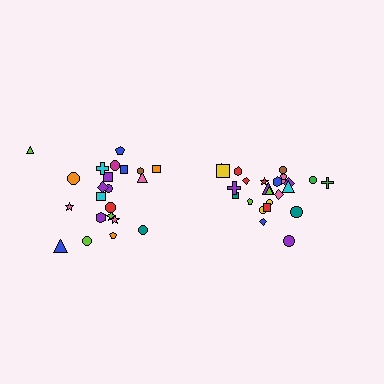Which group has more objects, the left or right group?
The right group.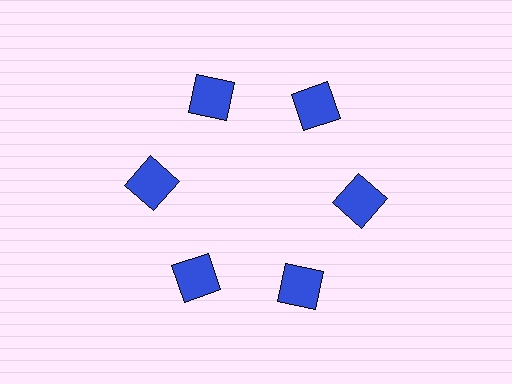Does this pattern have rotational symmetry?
Yes, this pattern has 6-fold rotational symmetry. It looks the same after rotating 60 degrees around the center.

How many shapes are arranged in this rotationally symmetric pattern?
There are 6 shapes, arranged in 6 groups of 1.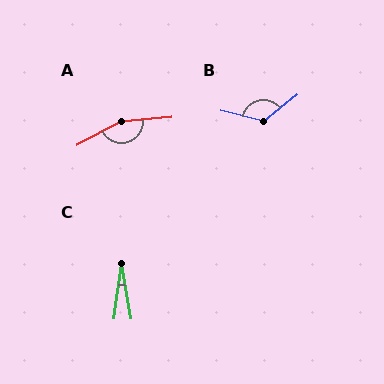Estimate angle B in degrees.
Approximately 129 degrees.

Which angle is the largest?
A, at approximately 157 degrees.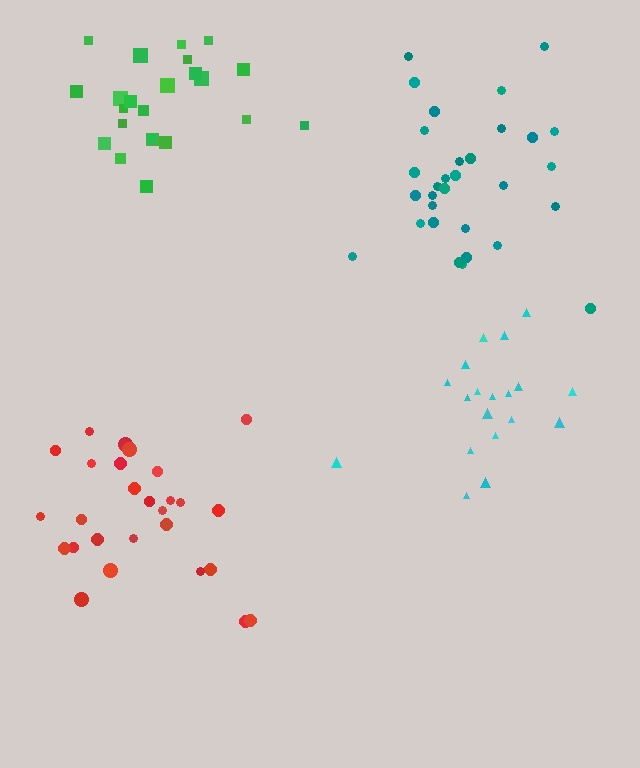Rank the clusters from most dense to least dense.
teal, green, cyan, red.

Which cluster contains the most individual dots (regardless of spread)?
Teal (31).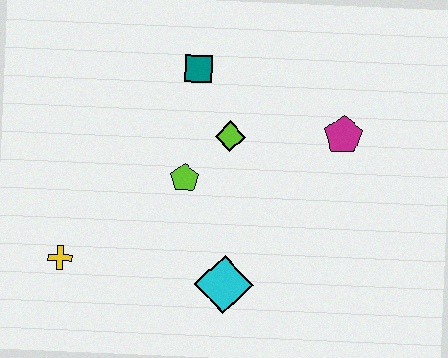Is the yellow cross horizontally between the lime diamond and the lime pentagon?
No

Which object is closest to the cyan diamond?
The lime pentagon is closest to the cyan diamond.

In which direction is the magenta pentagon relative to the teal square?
The magenta pentagon is to the right of the teal square.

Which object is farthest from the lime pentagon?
The magenta pentagon is farthest from the lime pentagon.